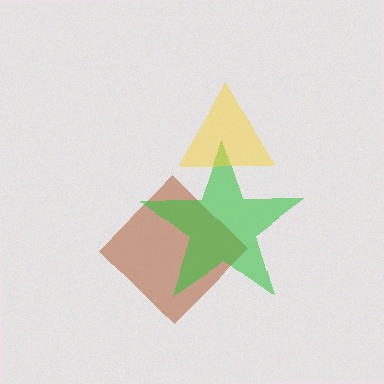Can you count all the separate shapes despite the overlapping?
Yes, there are 3 separate shapes.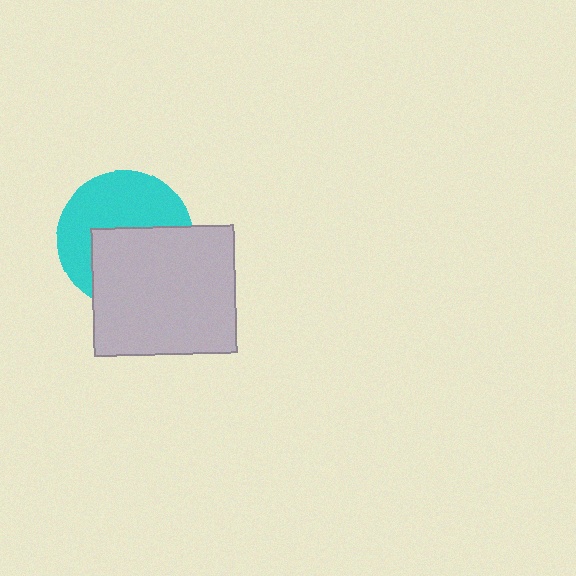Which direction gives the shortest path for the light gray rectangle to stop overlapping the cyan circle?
Moving down gives the shortest separation.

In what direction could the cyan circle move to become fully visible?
The cyan circle could move up. That would shift it out from behind the light gray rectangle entirely.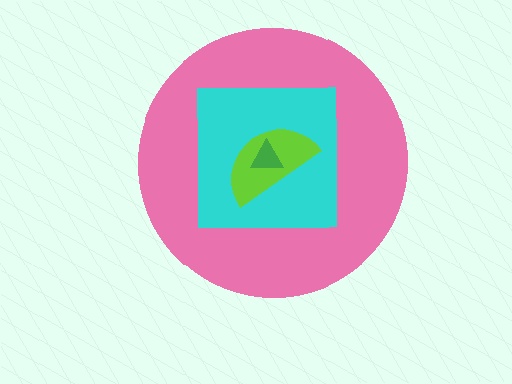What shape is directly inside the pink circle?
The cyan square.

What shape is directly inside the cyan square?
The lime semicircle.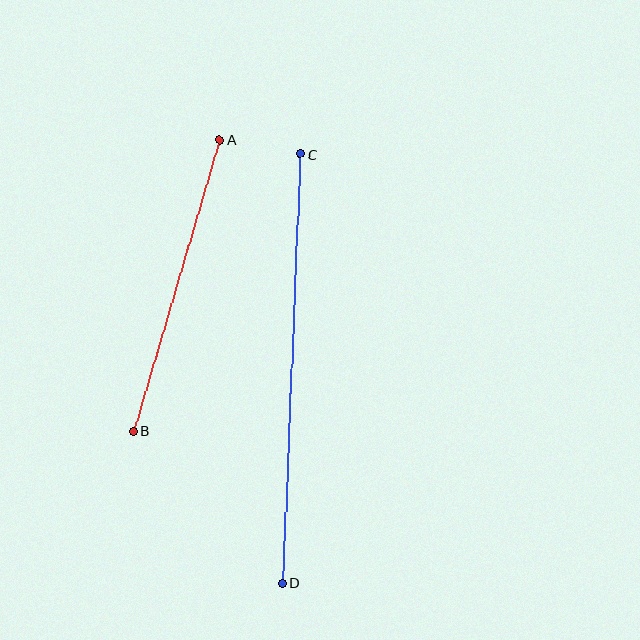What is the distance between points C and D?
The distance is approximately 430 pixels.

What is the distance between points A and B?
The distance is approximately 304 pixels.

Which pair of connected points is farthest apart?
Points C and D are farthest apart.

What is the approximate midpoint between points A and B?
The midpoint is at approximately (177, 285) pixels.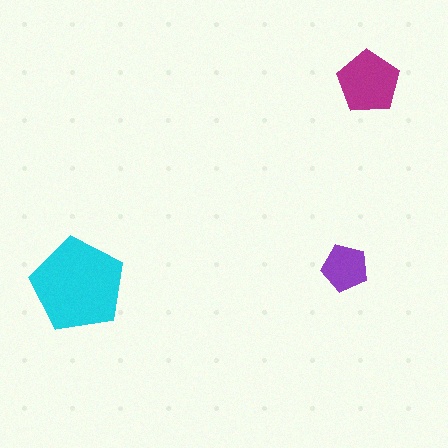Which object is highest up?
The magenta pentagon is topmost.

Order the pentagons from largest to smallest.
the cyan one, the magenta one, the purple one.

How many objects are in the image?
There are 3 objects in the image.